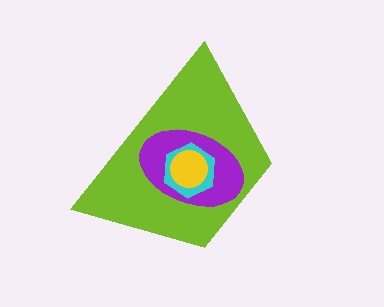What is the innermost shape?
The yellow circle.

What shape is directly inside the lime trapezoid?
The purple ellipse.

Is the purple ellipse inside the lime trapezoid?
Yes.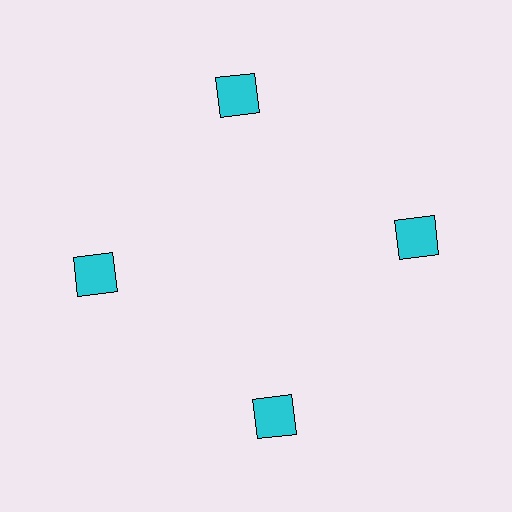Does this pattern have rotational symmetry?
Yes, this pattern has 4-fold rotational symmetry. It looks the same after rotating 90 degrees around the center.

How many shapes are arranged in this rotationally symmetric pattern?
There are 4 shapes, arranged in 4 groups of 1.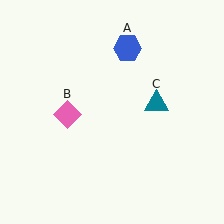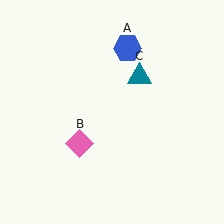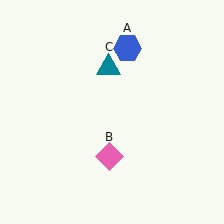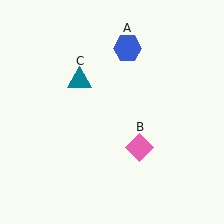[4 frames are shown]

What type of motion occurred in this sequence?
The pink diamond (object B), teal triangle (object C) rotated counterclockwise around the center of the scene.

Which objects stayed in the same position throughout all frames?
Blue hexagon (object A) remained stationary.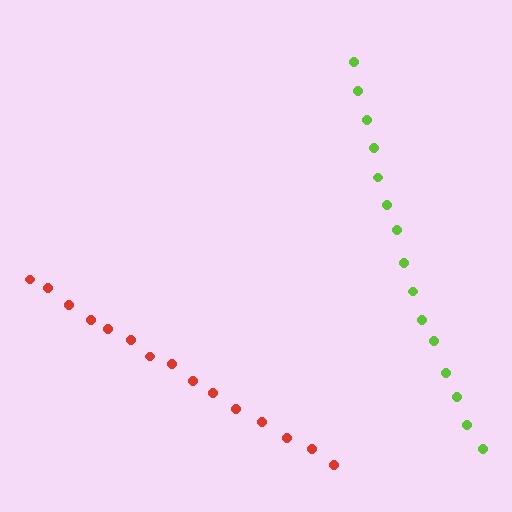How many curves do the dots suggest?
There are 2 distinct paths.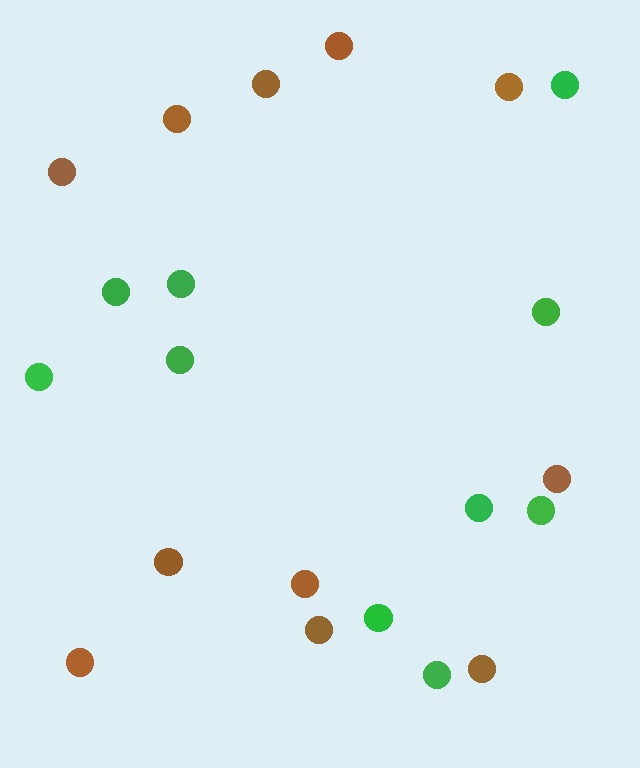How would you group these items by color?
There are 2 groups: one group of green circles (10) and one group of brown circles (11).